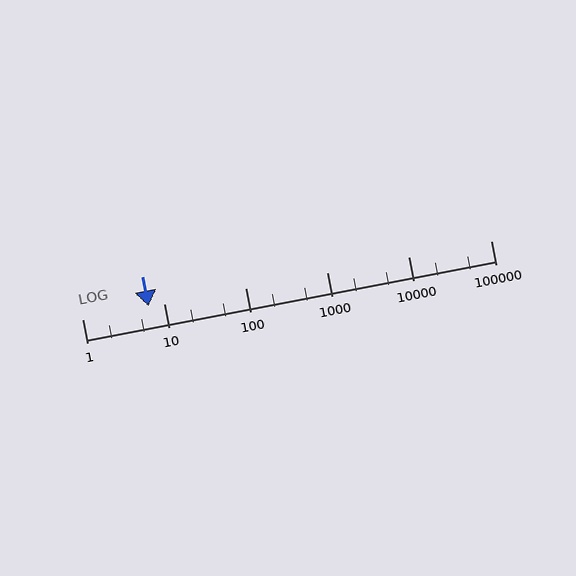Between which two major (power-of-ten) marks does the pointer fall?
The pointer is between 1 and 10.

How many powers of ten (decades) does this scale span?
The scale spans 5 decades, from 1 to 100000.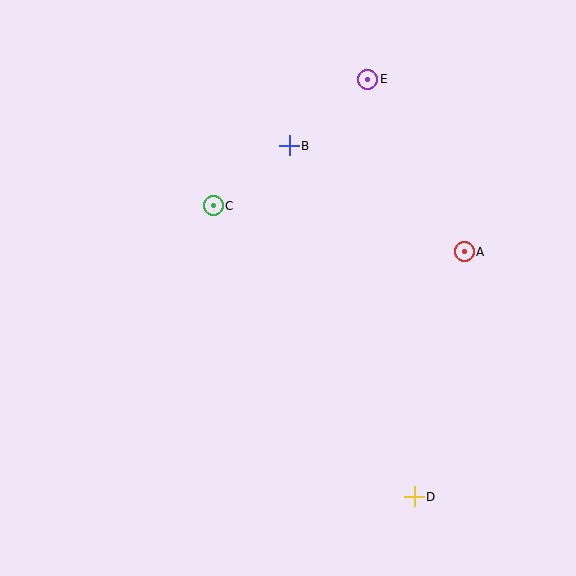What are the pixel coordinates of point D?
Point D is at (414, 497).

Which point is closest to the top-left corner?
Point C is closest to the top-left corner.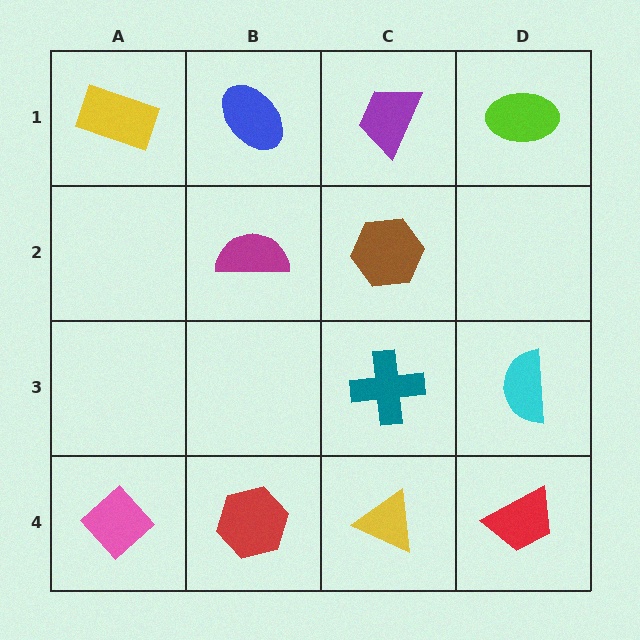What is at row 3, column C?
A teal cross.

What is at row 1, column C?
A purple trapezoid.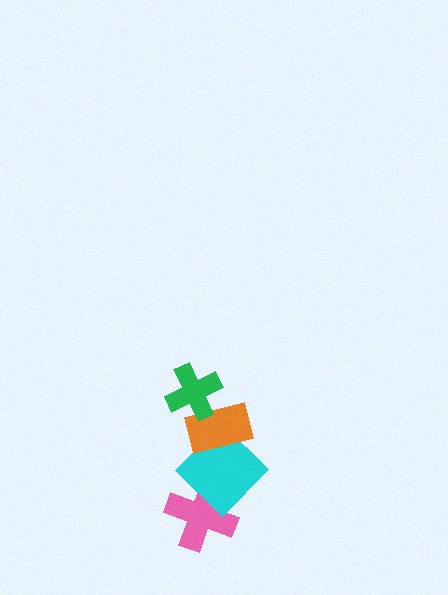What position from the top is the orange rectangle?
The orange rectangle is 2nd from the top.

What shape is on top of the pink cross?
The cyan diamond is on top of the pink cross.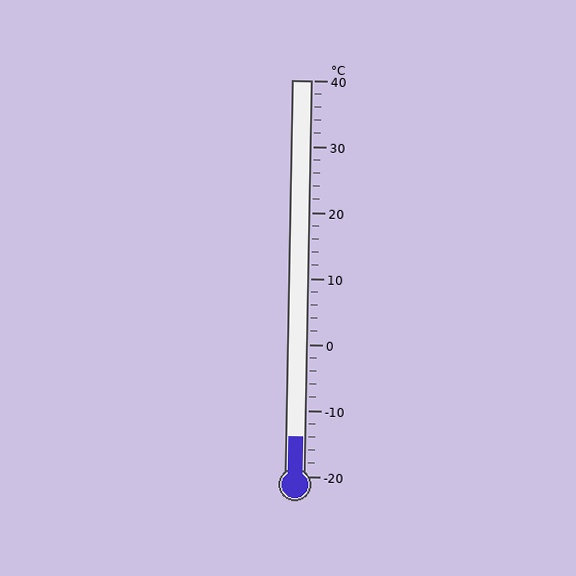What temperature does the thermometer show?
The thermometer shows approximately -14°C.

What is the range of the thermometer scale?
The thermometer scale ranges from -20°C to 40°C.